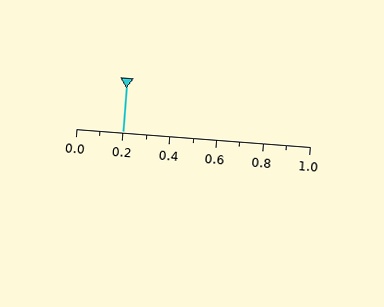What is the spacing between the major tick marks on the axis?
The major ticks are spaced 0.2 apart.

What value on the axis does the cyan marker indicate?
The marker indicates approximately 0.2.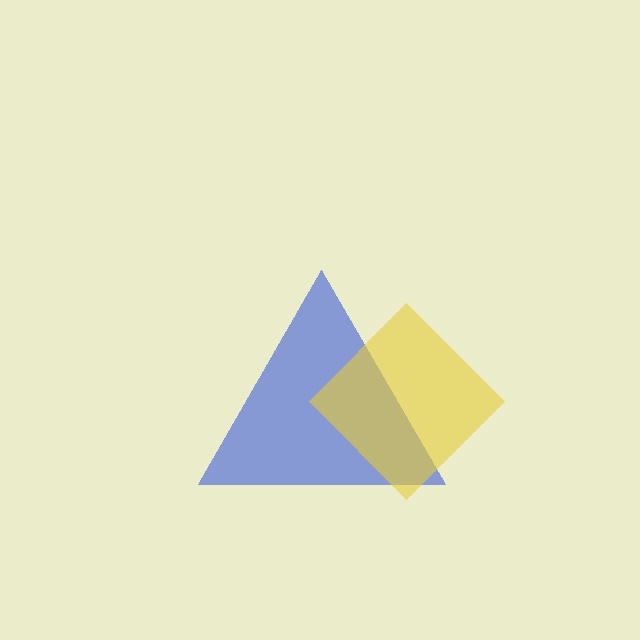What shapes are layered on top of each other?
The layered shapes are: a blue triangle, a yellow diamond.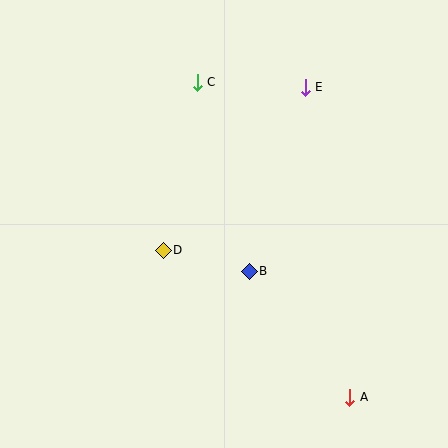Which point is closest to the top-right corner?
Point E is closest to the top-right corner.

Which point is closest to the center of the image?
Point B at (249, 271) is closest to the center.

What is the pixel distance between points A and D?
The distance between A and D is 238 pixels.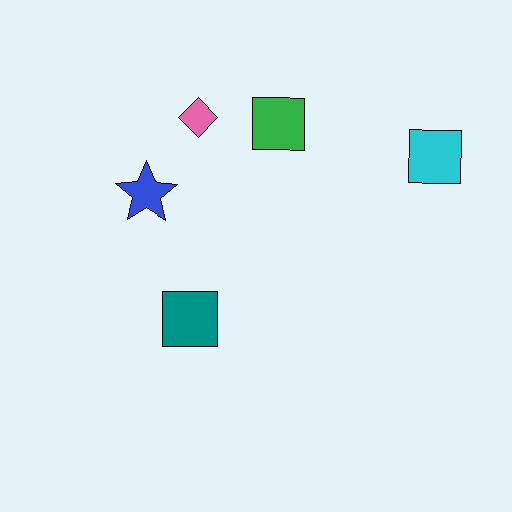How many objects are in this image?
There are 5 objects.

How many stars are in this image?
There is 1 star.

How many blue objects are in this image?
There is 1 blue object.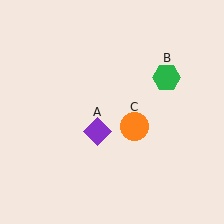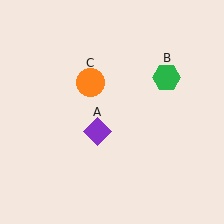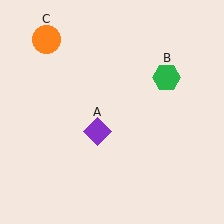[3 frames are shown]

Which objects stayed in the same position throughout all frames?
Purple diamond (object A) and green hexagon (object B) remained stationary.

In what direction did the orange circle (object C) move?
The orange circle (object C) moved up and to the left.